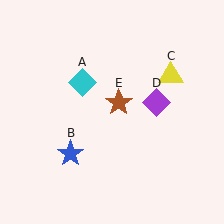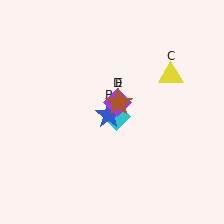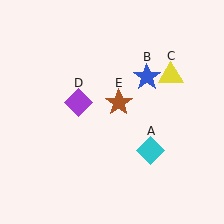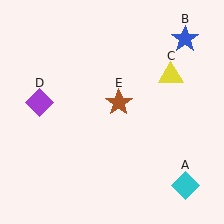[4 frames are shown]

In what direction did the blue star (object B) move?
The blue star (object B) moved up and to the right.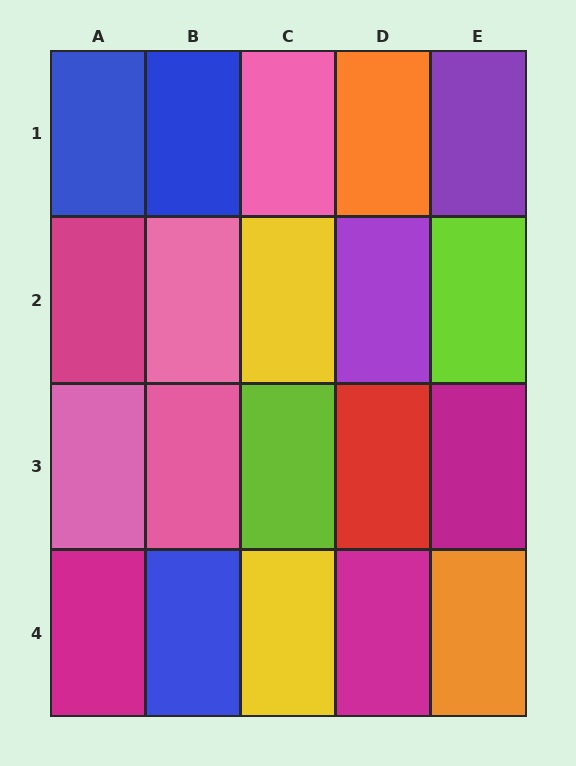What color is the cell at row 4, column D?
Magenta.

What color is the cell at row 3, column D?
Red.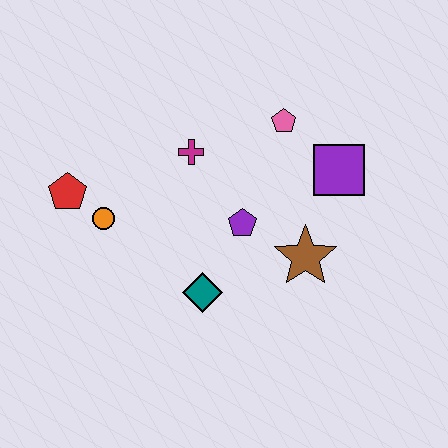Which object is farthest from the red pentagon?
The purple square is farthest from the red pentagon.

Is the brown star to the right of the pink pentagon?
Yes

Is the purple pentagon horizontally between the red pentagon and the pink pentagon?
Yes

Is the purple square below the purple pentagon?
No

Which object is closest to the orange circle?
The red pentagon is closest to the orange circle.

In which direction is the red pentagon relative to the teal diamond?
The red pentagon is to the left of the teal diamond.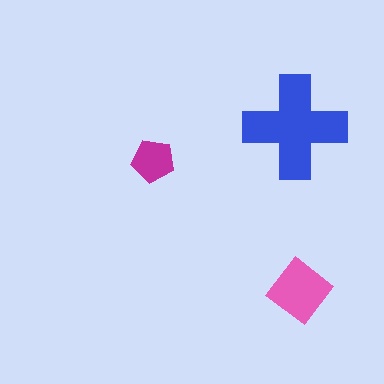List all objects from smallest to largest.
The magenta pentagon, the pink diamond, the blue cross.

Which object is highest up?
The blue cross is topmost.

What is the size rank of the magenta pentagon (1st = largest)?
3rd.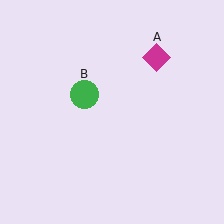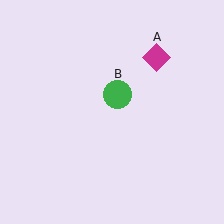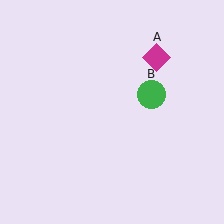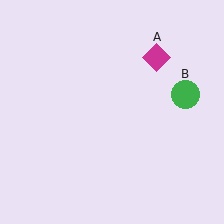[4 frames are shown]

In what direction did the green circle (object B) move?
The green circle (object B) moved right.